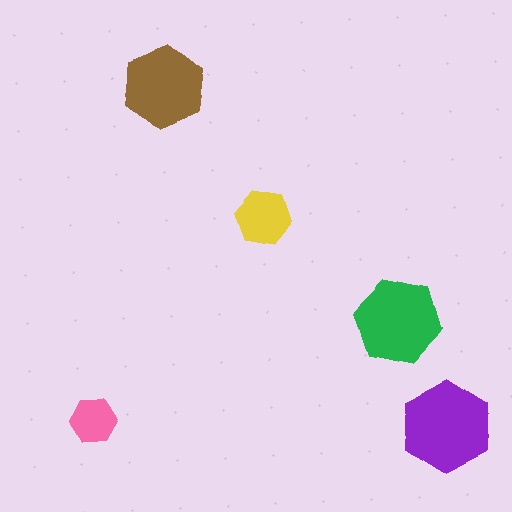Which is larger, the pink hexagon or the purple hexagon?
The purple one.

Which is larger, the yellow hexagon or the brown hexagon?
The brown one.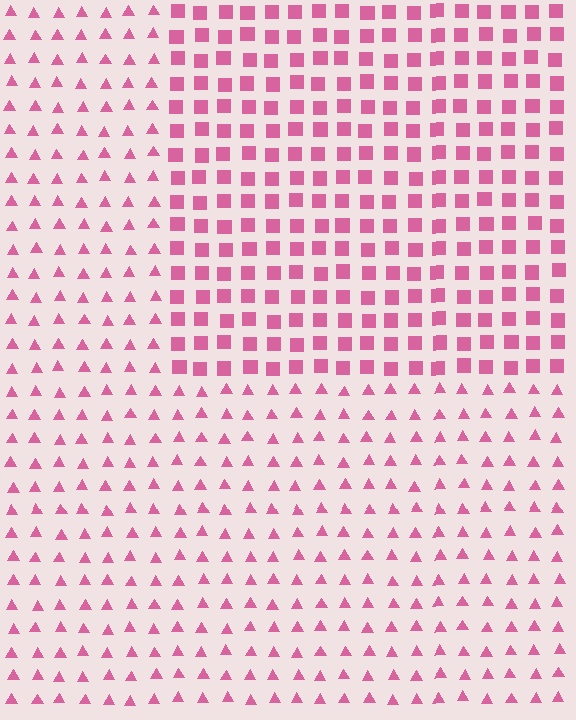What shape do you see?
I see a rectangle.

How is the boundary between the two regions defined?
The boundary is defined by a change in element shape: squares inside vs. triangles outside. All elements share the same color and spacing.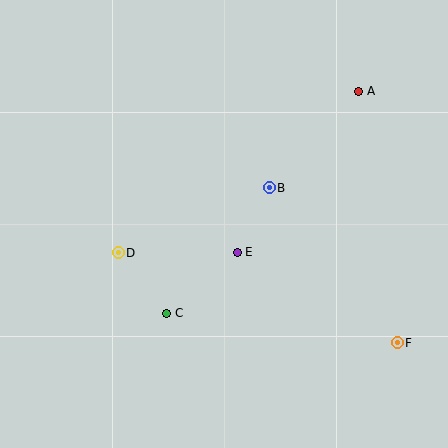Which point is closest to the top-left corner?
Point D is closest to the top-left corner.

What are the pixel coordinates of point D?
Point D is at (118, 253).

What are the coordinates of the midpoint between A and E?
The midpoint between A and E is at (298, 172).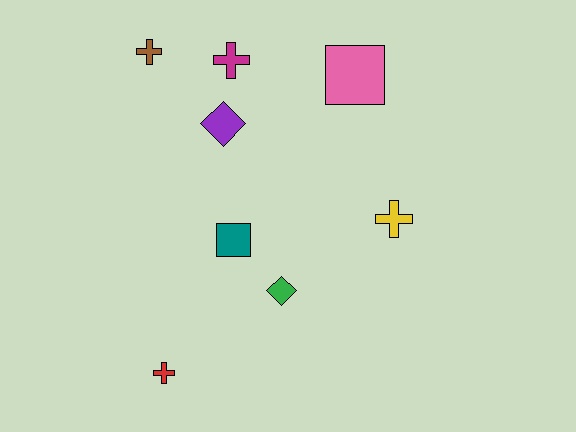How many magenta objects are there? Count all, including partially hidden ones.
There is 1 magenta object.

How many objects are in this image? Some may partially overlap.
There are 8 objects.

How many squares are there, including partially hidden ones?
There are 2 squares.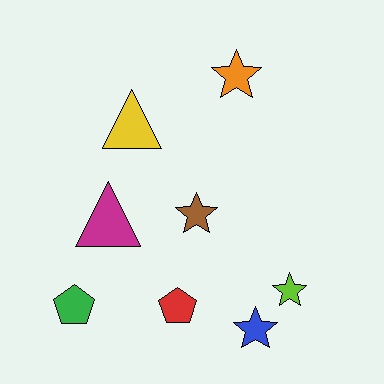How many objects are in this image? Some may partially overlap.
There are 8 objects.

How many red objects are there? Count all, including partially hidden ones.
There is 1 red object.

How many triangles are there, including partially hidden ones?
There are 2 triangles.